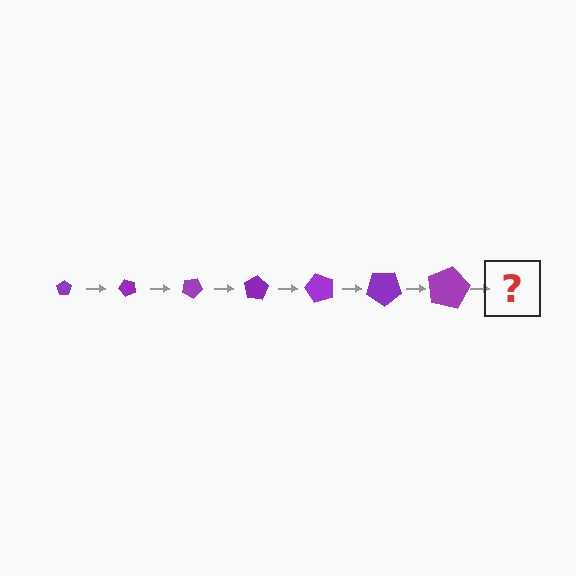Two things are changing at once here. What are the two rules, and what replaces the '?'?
The two rules are that the pentagon grows larger each step and it rotates 50 degrees each step. The '?' should be a pentagon, larger than the previous one and rotated 350 degrees from the start.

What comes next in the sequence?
The next element should be a pentagon, larger than the previous one and rotated 350 degrees from the start.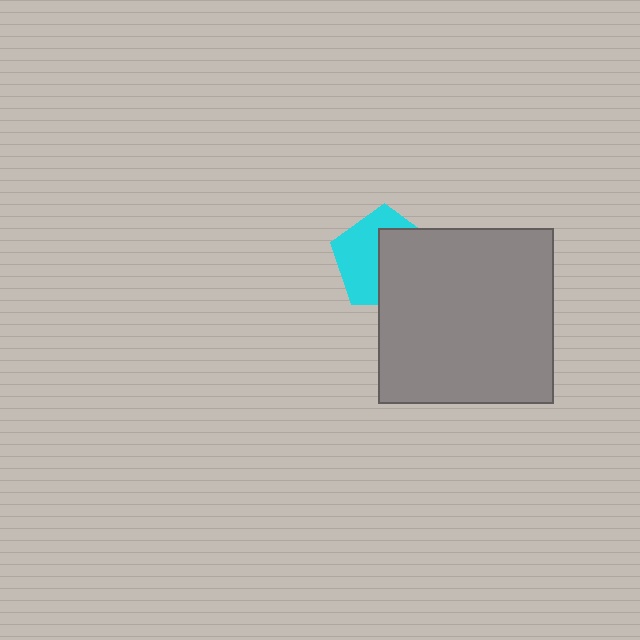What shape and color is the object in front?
The object in front is a gray square.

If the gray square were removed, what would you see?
You would see the complete cyan pentagon.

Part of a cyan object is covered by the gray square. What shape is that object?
It is a pentagon.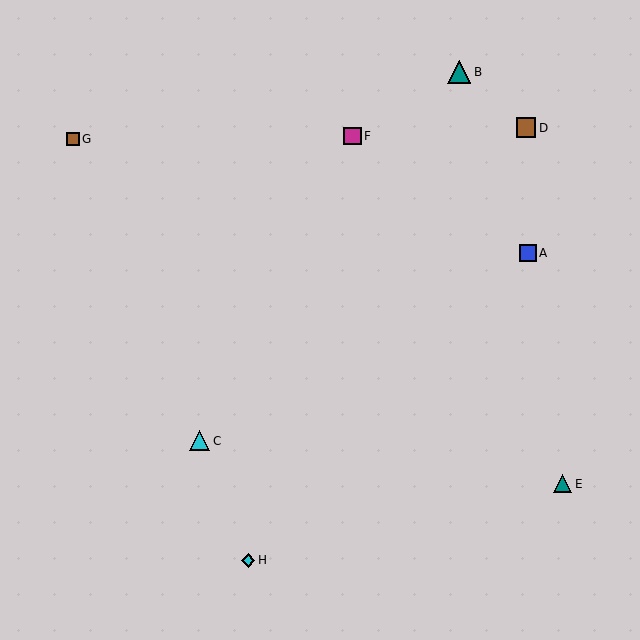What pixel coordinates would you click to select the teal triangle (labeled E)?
Click at (563, 484) to select the teal triangle E.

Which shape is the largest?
The teal triangle (labeled B) is the largest.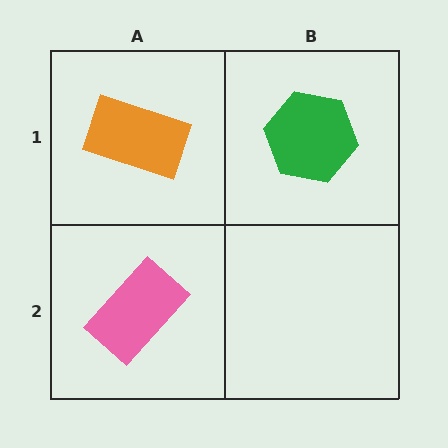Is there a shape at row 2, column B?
No, that cell is empty.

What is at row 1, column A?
An orange rectangle.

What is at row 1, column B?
A green hexagon.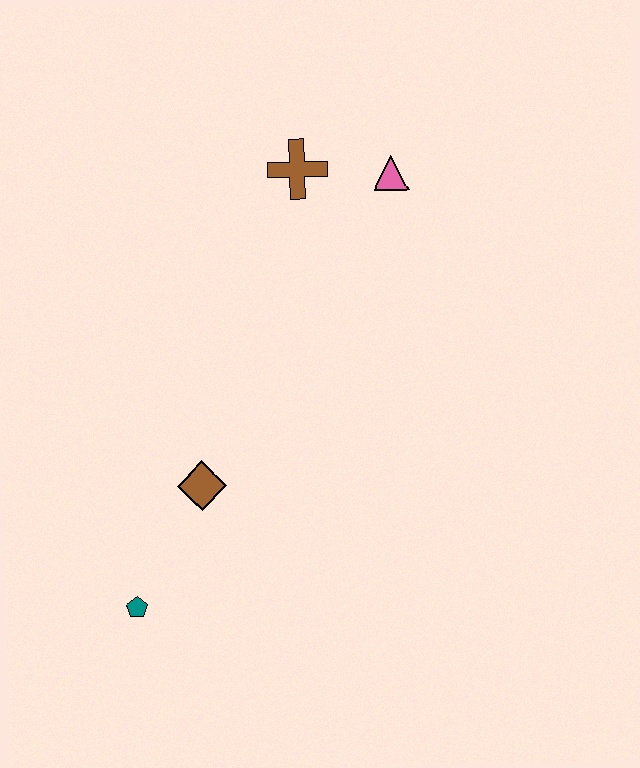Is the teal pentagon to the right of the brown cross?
No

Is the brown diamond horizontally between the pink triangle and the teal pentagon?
Yes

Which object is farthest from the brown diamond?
The pink triangle is farthest from the brown diamond.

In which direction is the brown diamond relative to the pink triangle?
The brown diamond is below the pink triangle.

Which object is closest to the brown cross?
The pink triangle is closest to the brown cross.